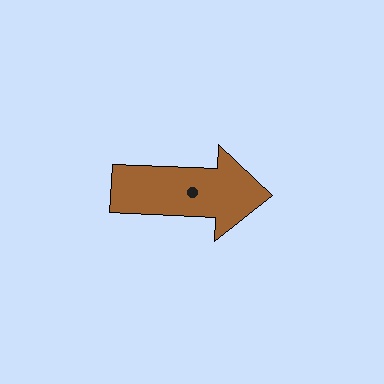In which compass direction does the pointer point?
East.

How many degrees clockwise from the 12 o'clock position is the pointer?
Approximately 93 degrees.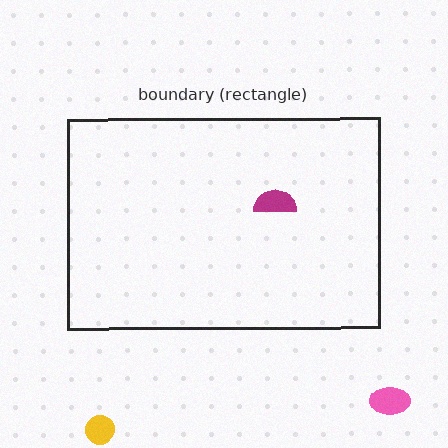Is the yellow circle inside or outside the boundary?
Outside.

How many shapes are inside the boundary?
1 inside, 2 outside.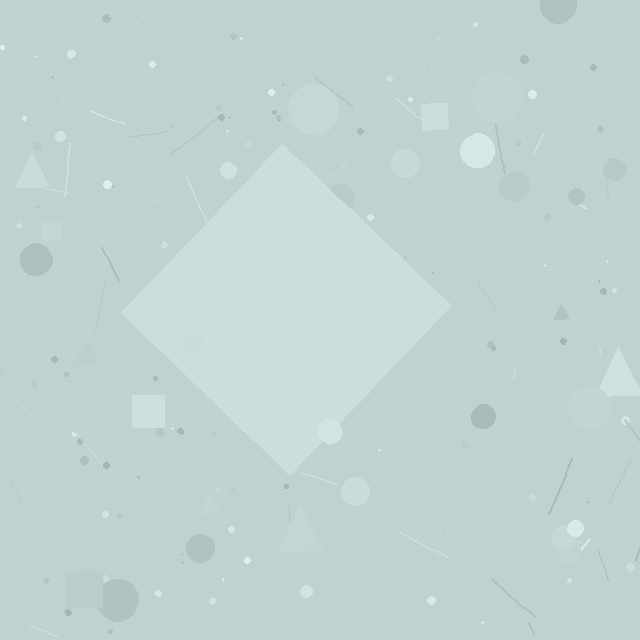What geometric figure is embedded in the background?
A diamond is embedded in the background.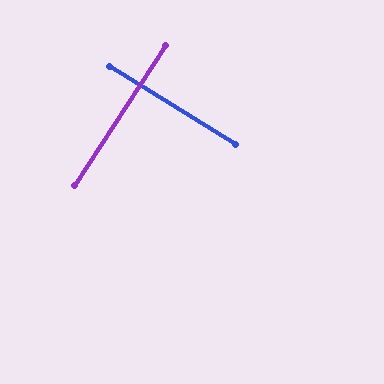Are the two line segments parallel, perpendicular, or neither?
Perpendicular — they meet at approximately 88°.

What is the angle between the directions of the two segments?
Approximately 88 degrees.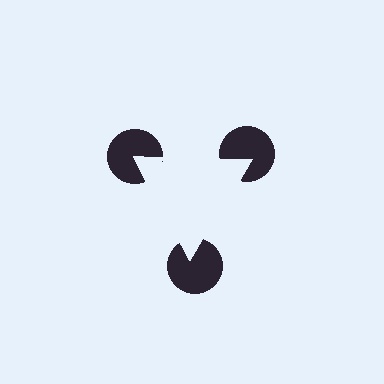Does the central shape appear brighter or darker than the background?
It typically appears slightly brighter than the background, even though no actual brightness change is drawn.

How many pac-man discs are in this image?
There are 3 — one at each vertex of the illusory triangle.